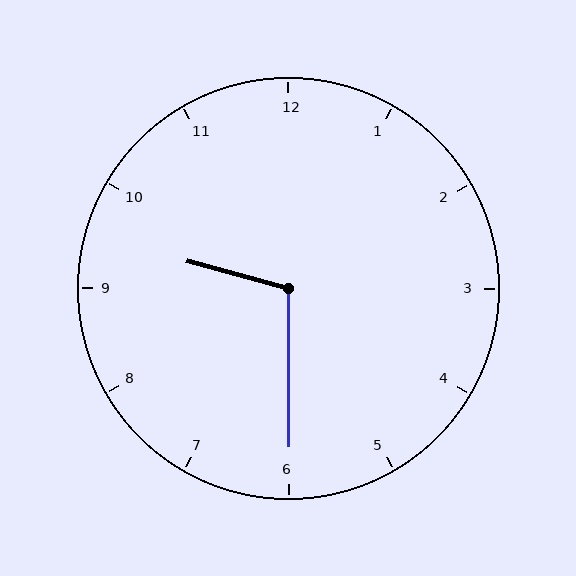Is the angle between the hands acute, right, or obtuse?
It is obtuse.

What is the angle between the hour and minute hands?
Approximately 105 degrees.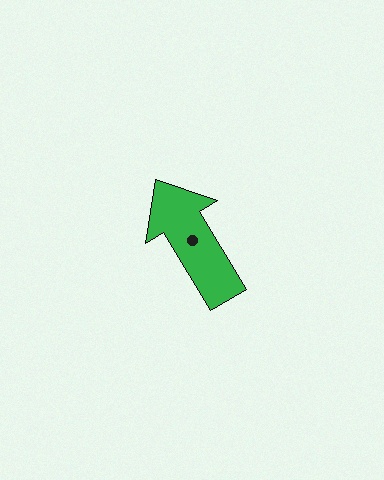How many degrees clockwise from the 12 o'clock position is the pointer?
Approximately 329 degrees.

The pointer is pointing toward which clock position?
Roughly 11 o'clock.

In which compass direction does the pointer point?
Northwest.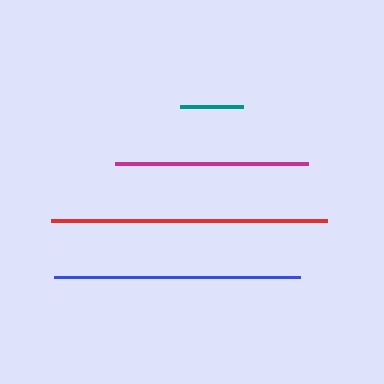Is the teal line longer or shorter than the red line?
The red line is longer than the teal line.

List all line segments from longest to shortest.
From longest to shortest: red, blue, magenta, teal.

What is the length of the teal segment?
The teal segment is approximately 64 pixels long.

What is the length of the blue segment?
The blue segment is approximately 245 pixels long.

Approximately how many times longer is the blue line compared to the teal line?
The blue line is approximately 3.8 times the length of the teal line.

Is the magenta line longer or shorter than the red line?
The red line is longer than the magenta line.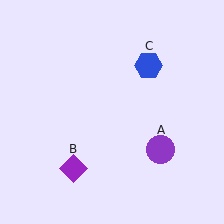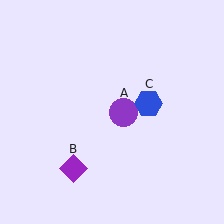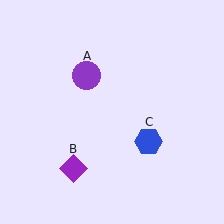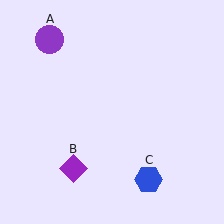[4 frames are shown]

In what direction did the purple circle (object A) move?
The purple circle (object A) moved up and to the left.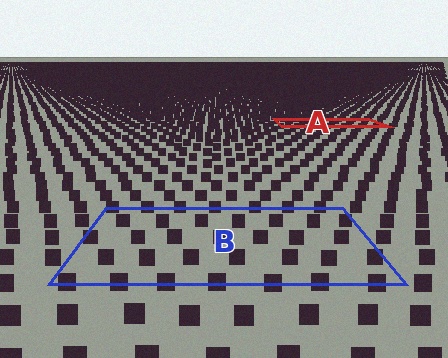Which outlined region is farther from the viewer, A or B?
Region A is farther from the viewer — the texture elements inside it appear smaller and more densely packed.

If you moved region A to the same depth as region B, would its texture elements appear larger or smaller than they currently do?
They would appear larger. At a closer depth, the same texture elements are projected at a bigger on-screen size.